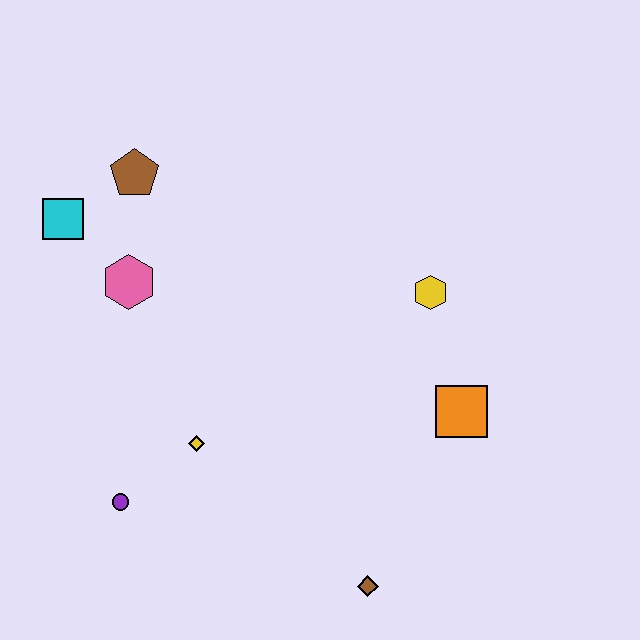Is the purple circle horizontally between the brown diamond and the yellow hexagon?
No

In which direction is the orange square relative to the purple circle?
The orange square is to the right of the purple circle.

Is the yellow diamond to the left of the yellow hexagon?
Yes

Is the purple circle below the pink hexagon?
Yes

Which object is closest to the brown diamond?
The orange square is closest to the brown diamond.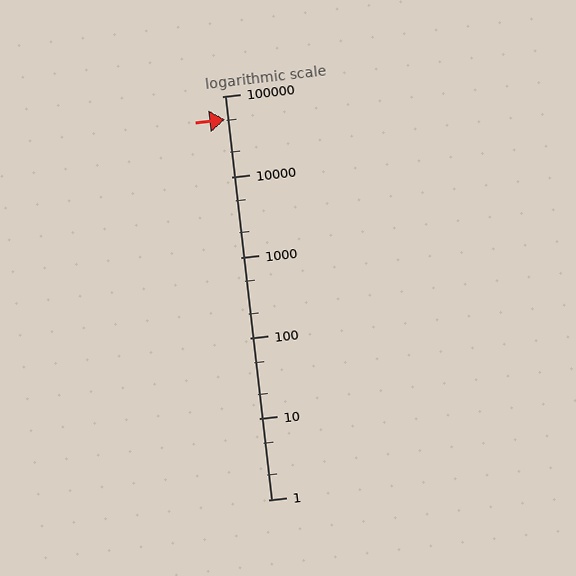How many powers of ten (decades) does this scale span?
The scale spans 5 decades, from 1 to 100000.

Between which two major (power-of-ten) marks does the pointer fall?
The pointer is between 10000 and 100000.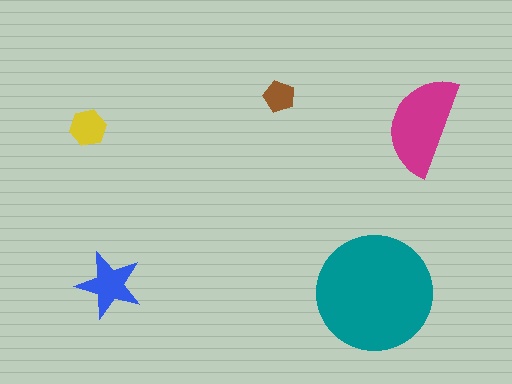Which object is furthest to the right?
The magenta semicircle is rightmost.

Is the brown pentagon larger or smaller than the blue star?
Smaller.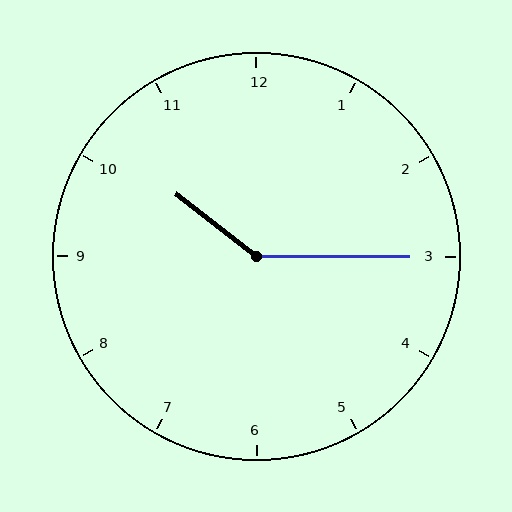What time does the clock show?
10:15.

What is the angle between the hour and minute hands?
Approximately 142 degrees.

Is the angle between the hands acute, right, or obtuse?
It is obtuse.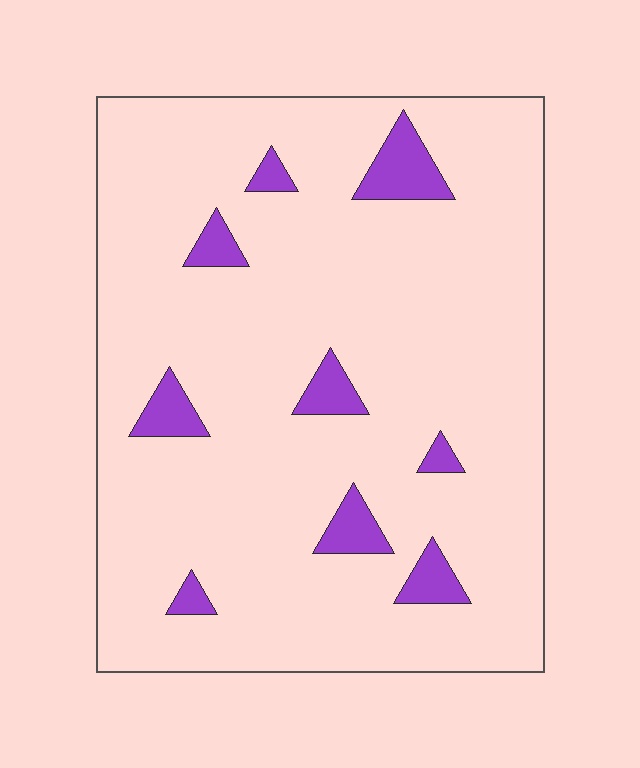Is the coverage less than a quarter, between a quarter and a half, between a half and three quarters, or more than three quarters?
Less than a quarter.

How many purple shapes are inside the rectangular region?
9.